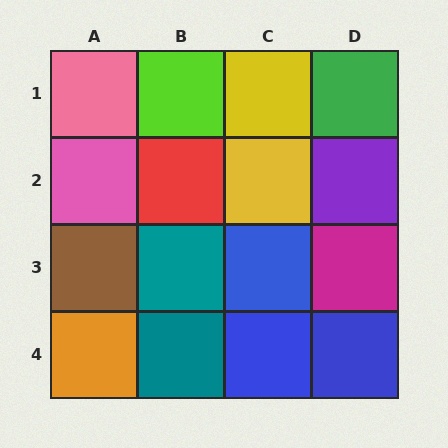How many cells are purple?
1 cell is purple.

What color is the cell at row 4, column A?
Orange.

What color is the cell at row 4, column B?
Teal.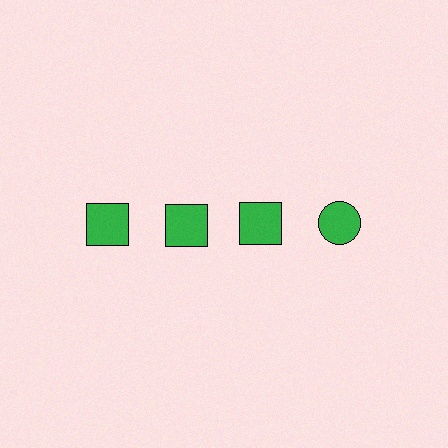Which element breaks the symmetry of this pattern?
The green circle in the top row, second from right column breaks the symmetry. All other shapes are green squares.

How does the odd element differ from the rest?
It has a different shape: circle instead of square.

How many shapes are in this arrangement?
There are 4 shapes arranged in a grid pattern.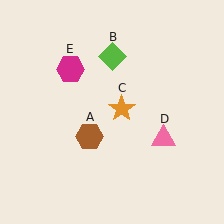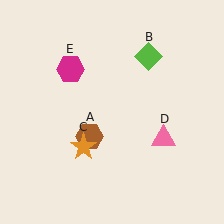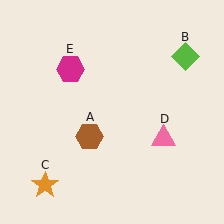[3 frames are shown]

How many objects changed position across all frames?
2 objects changed position: lime diamond (object B), orange star (object C).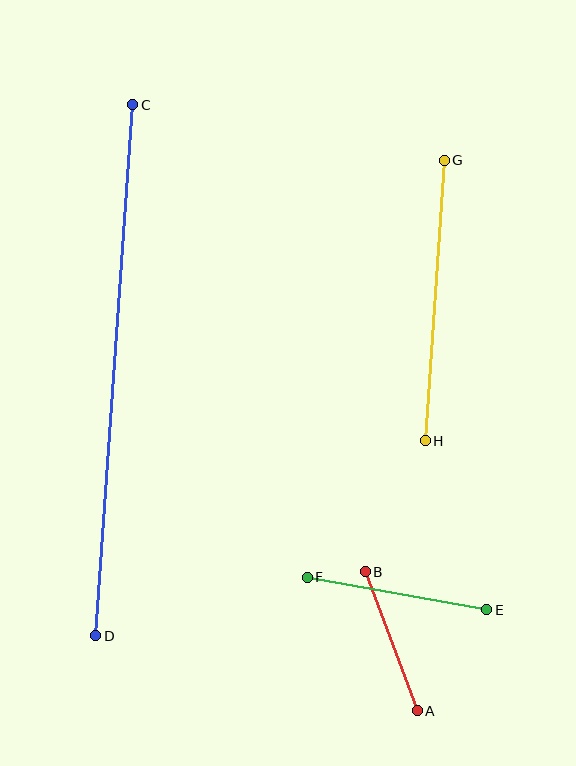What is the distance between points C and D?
The distance is approximately 532 pixels.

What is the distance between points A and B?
The distance is approximately 148 pixels.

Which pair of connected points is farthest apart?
Points C and D are farthest apart.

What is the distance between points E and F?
The distance is approximately 183 pixels.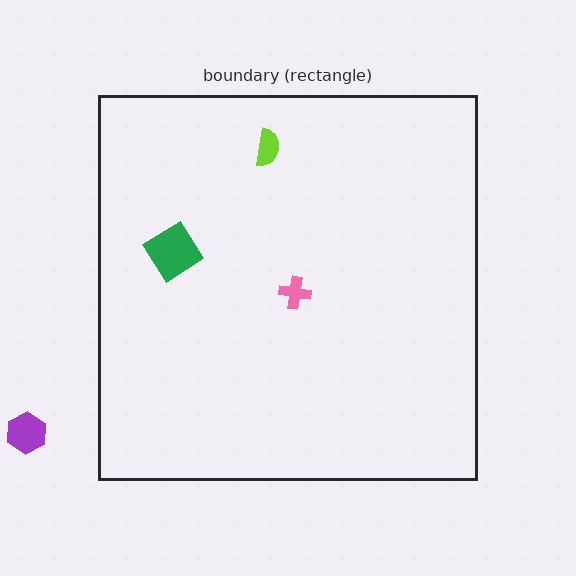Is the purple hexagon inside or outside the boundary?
Outside.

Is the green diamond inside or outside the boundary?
Inside.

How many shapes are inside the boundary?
3 inside, 1 outside.